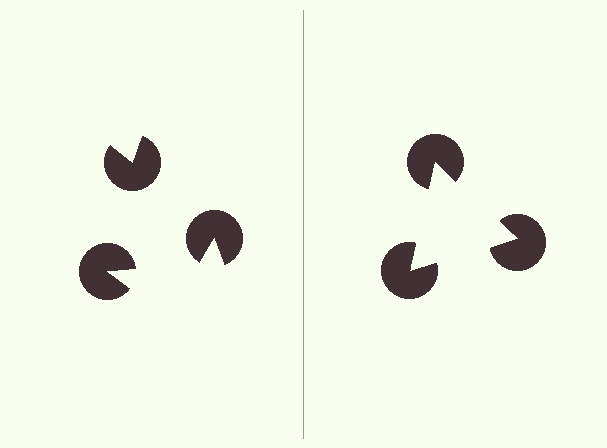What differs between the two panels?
The pac-man discs are positioned identically on both sides; only the wedge orientations differ. On the right they align to a triangle; on the left they are misaligned.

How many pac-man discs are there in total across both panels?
6 — 3 on each side.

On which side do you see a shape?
An illusory triangle appears on the right side. On the left side the wedge cuts are rotated, so no coherent shape forms.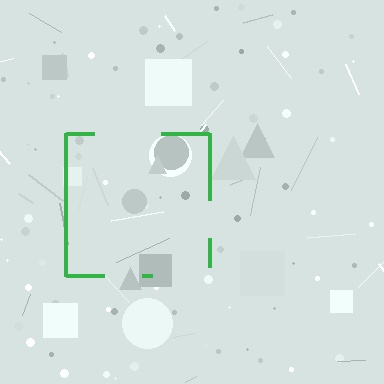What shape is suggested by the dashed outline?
The dashed outline suggests a square.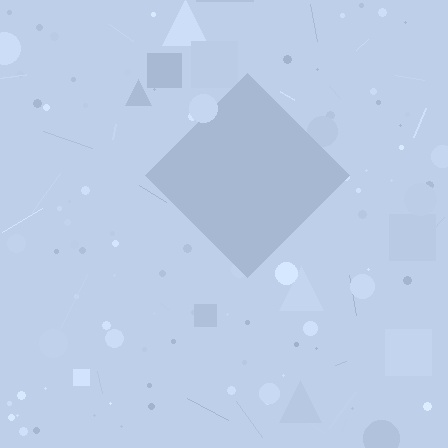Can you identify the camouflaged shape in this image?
The camouflaged shape is a diamond.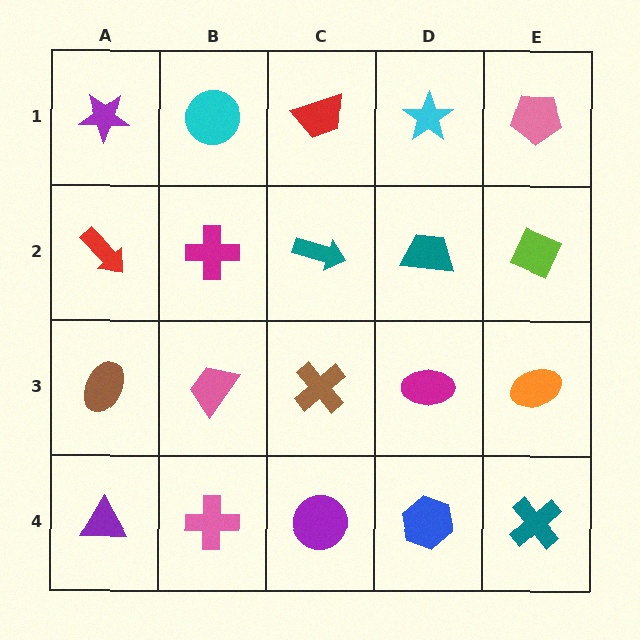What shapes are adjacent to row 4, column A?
A brown ellipse (row 3, column A), a pink cross (row 4, column B).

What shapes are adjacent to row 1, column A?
A red arrow (row 2, column A), a cyan circle (row 1, column B).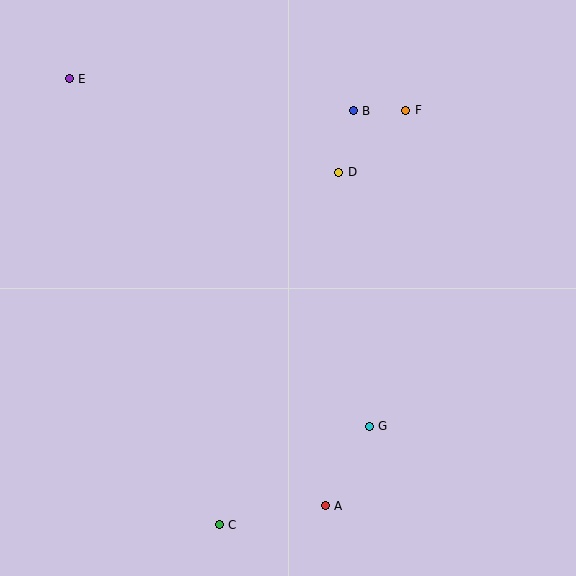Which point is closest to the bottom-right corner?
Point G is closest to the bottom-right corner.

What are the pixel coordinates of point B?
Point B is at (353, 111).